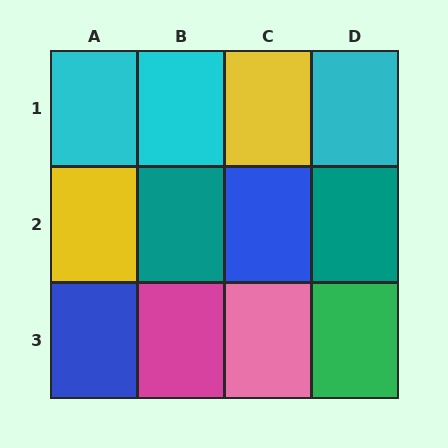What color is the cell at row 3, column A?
Blue.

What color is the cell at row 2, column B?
Teal.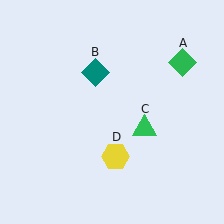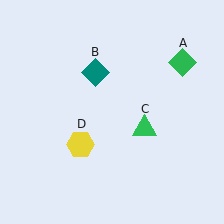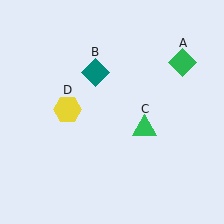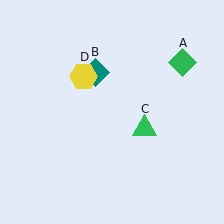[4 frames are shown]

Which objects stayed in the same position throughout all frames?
Green diamond (object A) and teal diamond (object B) and green triangle (object C) remained stationary.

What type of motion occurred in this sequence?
The yellow hexagon (object D) rotated clockwise around the center of the scene.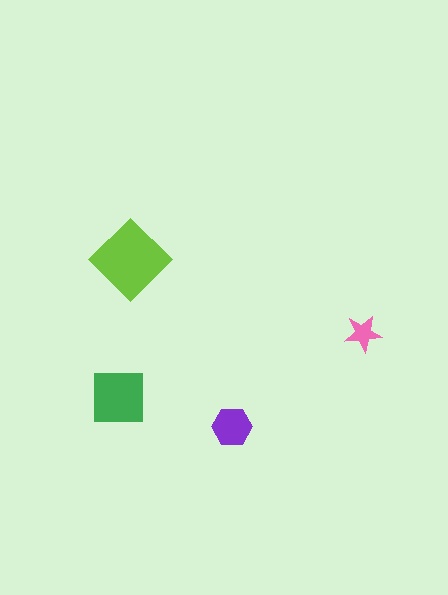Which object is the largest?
The lime diamond.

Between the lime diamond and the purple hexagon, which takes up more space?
The lime diamond.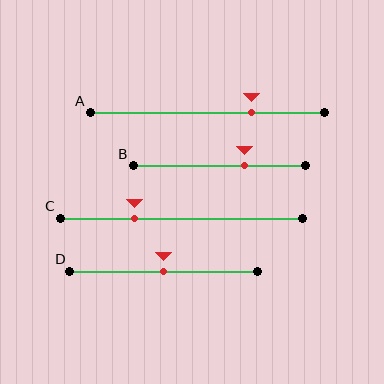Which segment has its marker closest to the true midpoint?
Segment D has its marker closest to the true midpoint.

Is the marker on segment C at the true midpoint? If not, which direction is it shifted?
No, the marker on segment C is shifted to the left by about 19% of the segment length.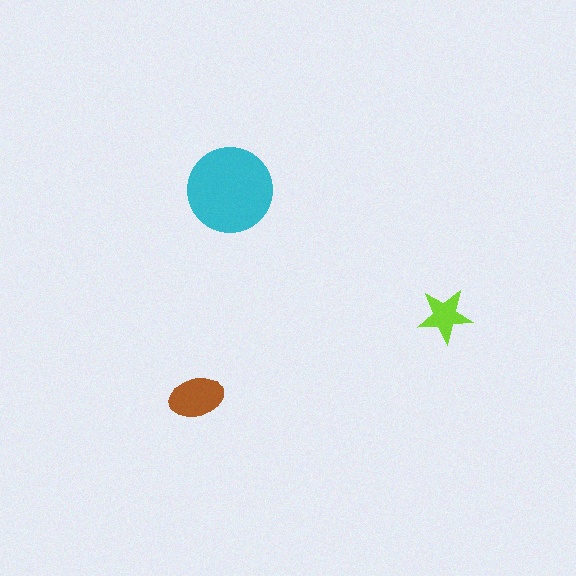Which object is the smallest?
The lime star.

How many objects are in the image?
There are 3 objects in the image.